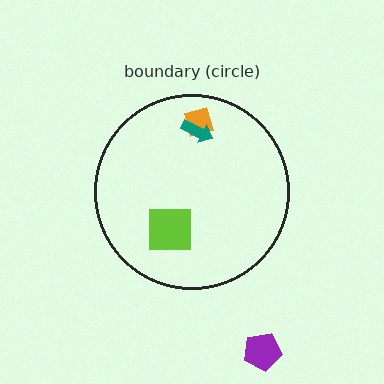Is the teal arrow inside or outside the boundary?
Inside.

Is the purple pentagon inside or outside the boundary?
Outside.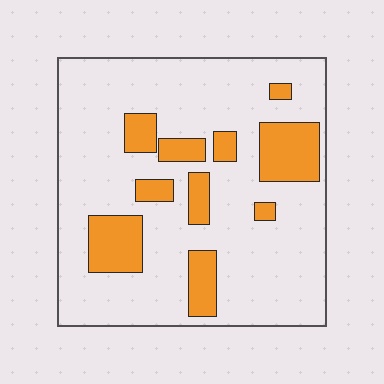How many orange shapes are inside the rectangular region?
10.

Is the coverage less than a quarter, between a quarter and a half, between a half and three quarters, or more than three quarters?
Less than a quarter.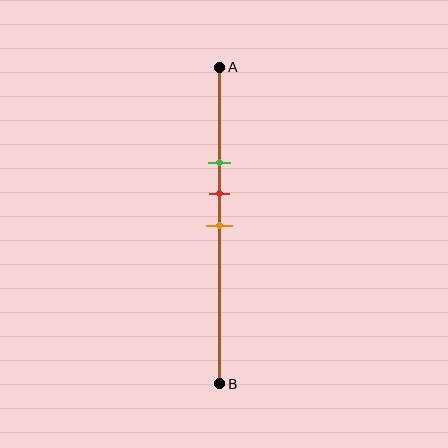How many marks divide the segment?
There are 3 marks dividing the segment.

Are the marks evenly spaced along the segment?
Yes, the marks are approximately evenly spaced.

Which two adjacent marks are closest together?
The red and orange marks are the closest adjacent pair.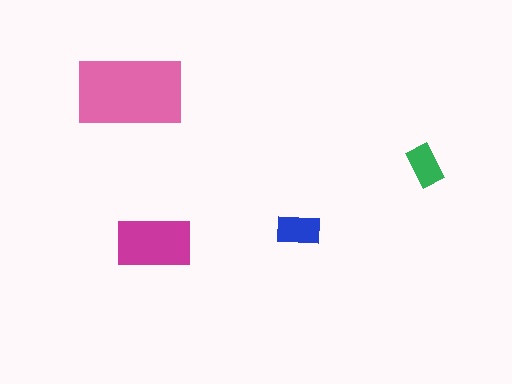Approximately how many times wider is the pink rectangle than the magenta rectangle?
About 1.5 times wider.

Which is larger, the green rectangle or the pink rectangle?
The pink one.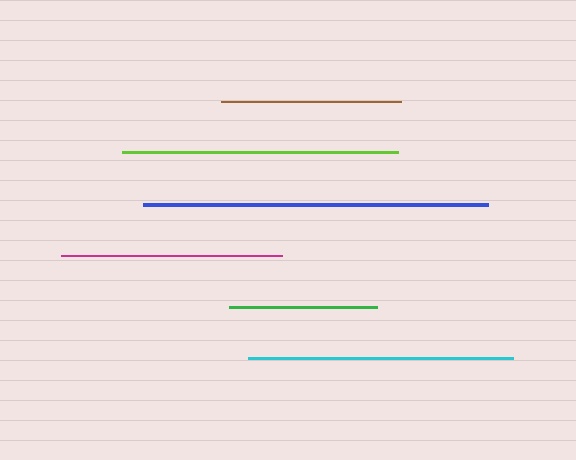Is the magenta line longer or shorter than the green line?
The magenta line is longer than the green line.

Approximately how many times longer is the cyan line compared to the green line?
The cyan line is approximately 1.8 times the length of the green line.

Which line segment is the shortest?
The green line is the shortest at approximately 149 pixels.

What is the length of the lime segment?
The lime segment is approximately 276 pixels long.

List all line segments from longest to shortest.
From longest to shortest: blue, lime, cyan, magenta, brown, green.